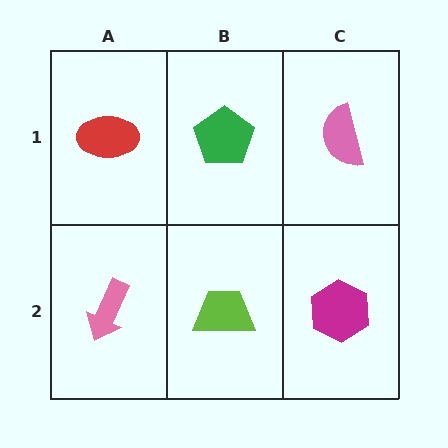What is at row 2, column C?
A magenta hexagon.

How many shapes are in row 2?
3 shapes.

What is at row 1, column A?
A red ellipse.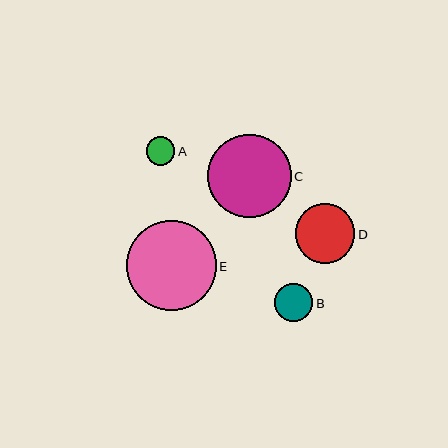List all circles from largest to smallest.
From largest to smallest: E, C, D, B, A.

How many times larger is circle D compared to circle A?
Circle D is approximately 2.1 times the size of circle A.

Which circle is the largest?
Circle E is the largest with a size of approximately 89 pixels.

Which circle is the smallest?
Circle A is the smallest with a size of approximately 29 pixels.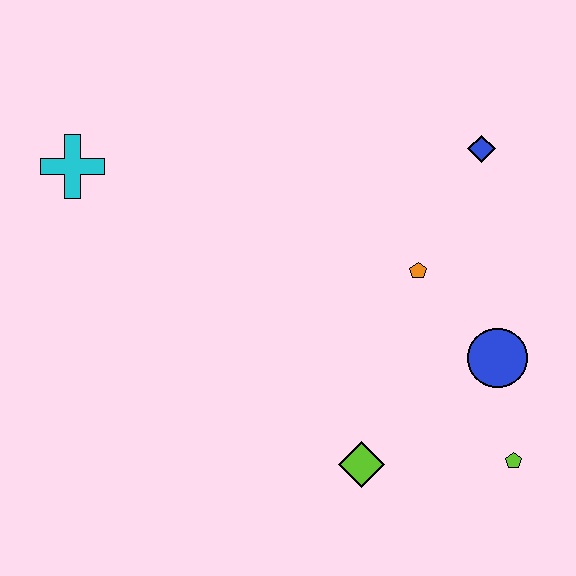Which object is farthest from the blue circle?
The cyan cross is farthest from the blue circle.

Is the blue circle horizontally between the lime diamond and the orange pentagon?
No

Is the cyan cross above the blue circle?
Yes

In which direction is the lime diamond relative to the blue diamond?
The lime diamond is below the blue diamond.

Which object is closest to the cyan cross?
The orange pentagon is closest to the cyan cross.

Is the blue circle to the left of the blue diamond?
No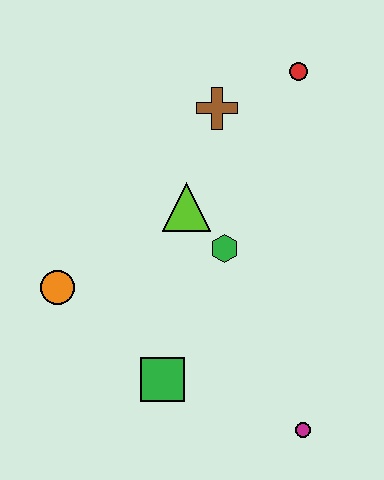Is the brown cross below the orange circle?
No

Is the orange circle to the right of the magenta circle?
No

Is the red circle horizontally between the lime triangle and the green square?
No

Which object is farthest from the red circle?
The magenta circle is farthest from the red circle.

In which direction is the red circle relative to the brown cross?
The red circle is to the right of the brown cross.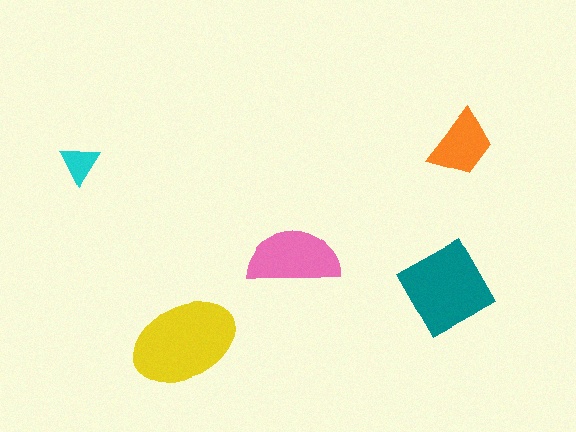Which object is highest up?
The orange trapezoid is topmost.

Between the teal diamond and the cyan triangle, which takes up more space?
The teal diamond.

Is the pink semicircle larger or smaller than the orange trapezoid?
Larger.